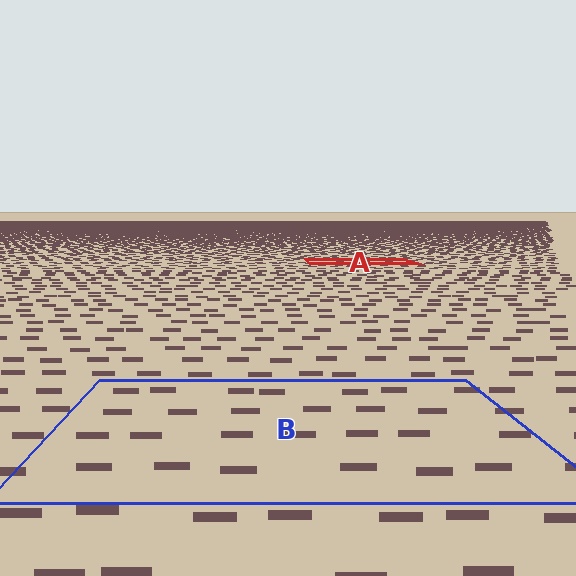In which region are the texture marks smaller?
The texture marks are smaller in region A, because it is farther away.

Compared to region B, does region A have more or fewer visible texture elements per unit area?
Region A has more texture elements per unit area — they are packed more densely because it is farther away.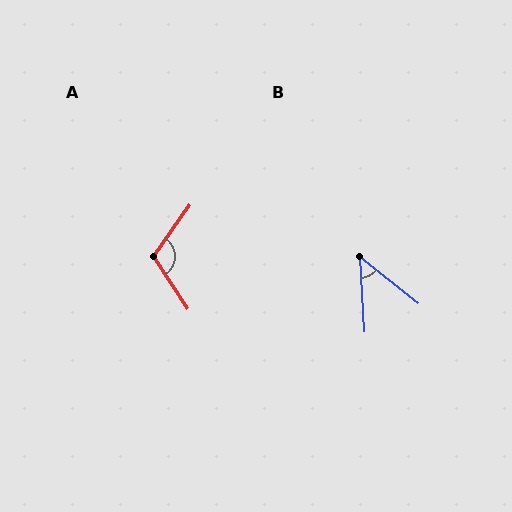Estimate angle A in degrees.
Approximately 112 degrees.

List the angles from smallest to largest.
B (48°), A (112°).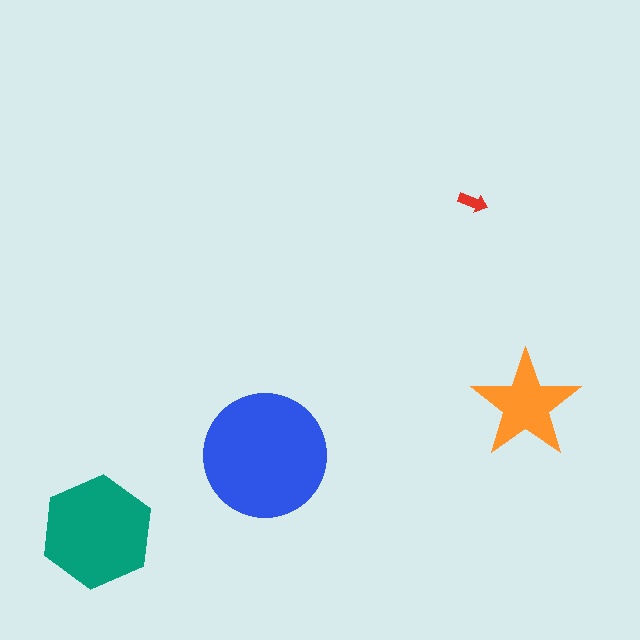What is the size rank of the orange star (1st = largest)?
3rd.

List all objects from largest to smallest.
The blue circle, the teal hexagon, the orange star, the red arrow.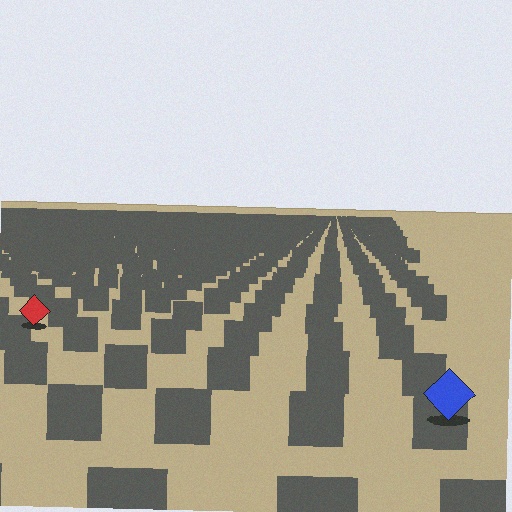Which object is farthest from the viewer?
The red diamond is farthest from the viewer. It appears smaller and the ground texture around it is denser.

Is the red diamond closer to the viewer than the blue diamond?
No. The blue diamond is closer — you can tell from the texture gradient: the ground texture is coarser near it.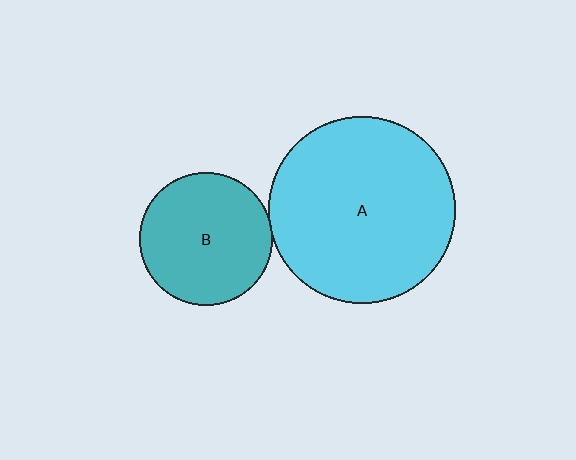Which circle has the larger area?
Circle A (cyan).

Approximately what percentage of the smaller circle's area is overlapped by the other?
Approximately 5%.